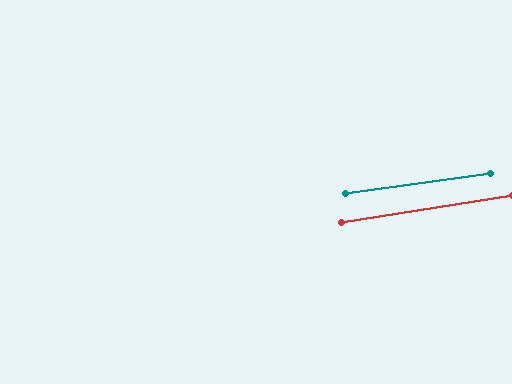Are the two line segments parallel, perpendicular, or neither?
Parallel — their directions differ by only 1.2°.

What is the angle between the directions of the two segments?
Approximately 1 degree.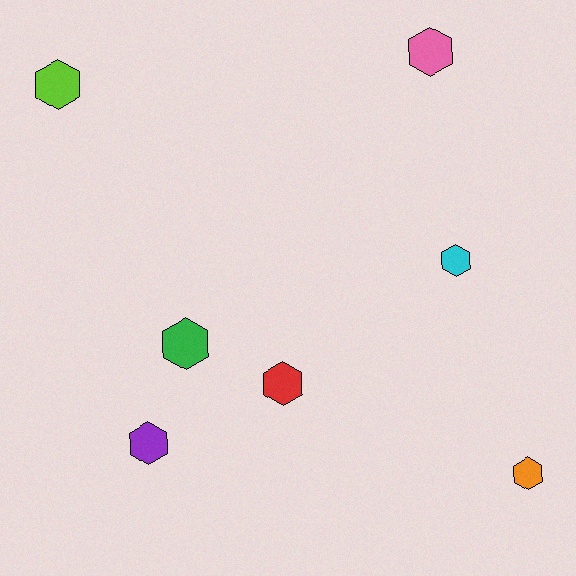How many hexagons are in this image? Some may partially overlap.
There are 7 hexagons.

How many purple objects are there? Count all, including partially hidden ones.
There is 1 purple object.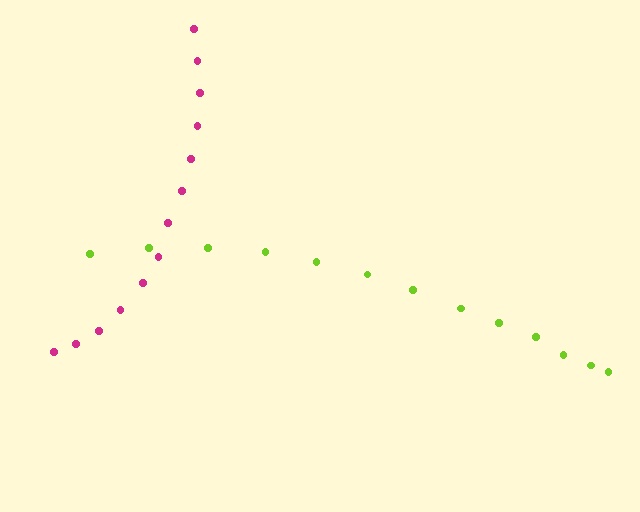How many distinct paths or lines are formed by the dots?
There are 2 distinct paths.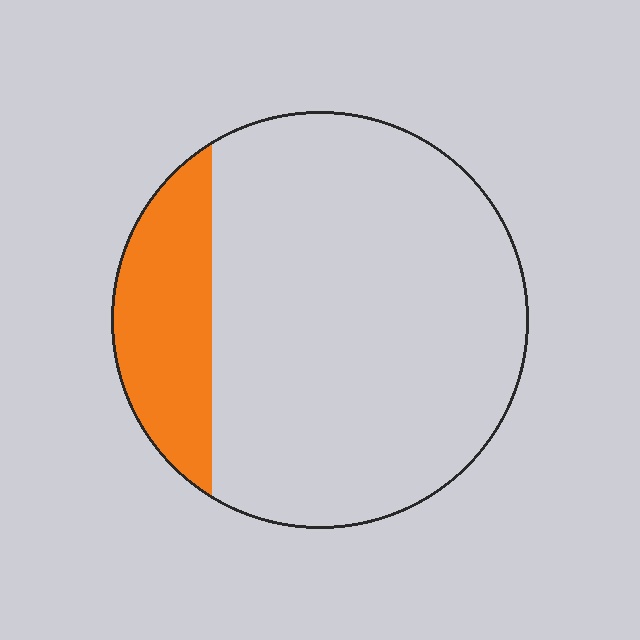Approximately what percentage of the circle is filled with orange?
Approximately 20%.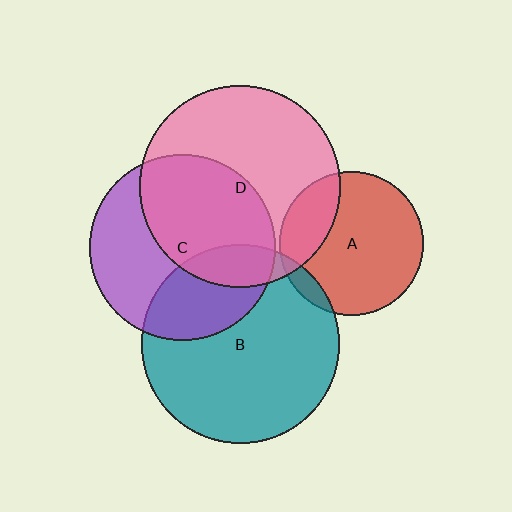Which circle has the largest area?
Circle D (pink).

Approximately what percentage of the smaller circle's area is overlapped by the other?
Approximately 50%.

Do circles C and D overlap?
Yes.